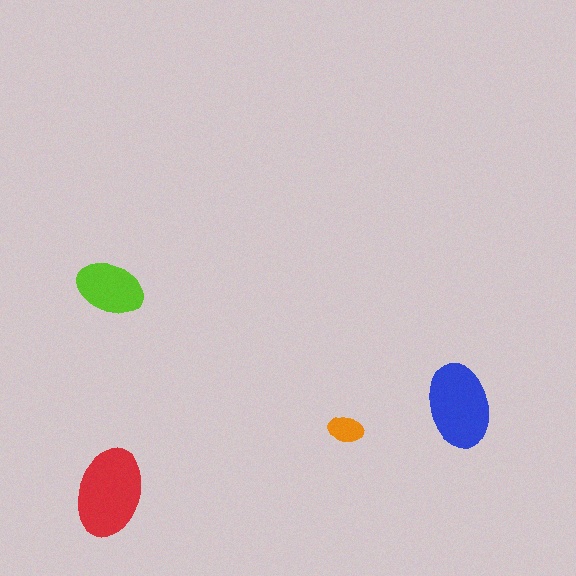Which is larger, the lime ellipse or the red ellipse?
The red one.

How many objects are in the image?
There are 4 objects in the image.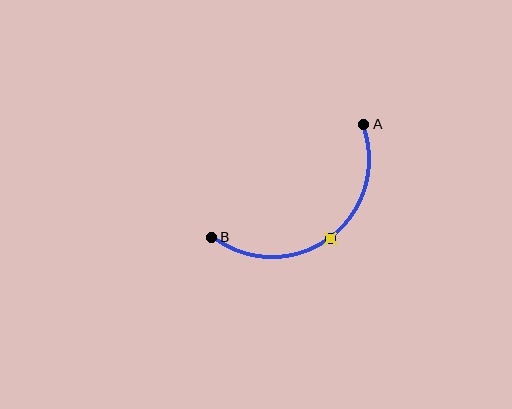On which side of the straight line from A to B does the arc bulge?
The arc bulges below and to the right of the straight line connecting A and B.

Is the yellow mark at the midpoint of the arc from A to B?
Yes. The yellow mark lies on the arc at equal arc-length from both A and B — it is the arc midpoint.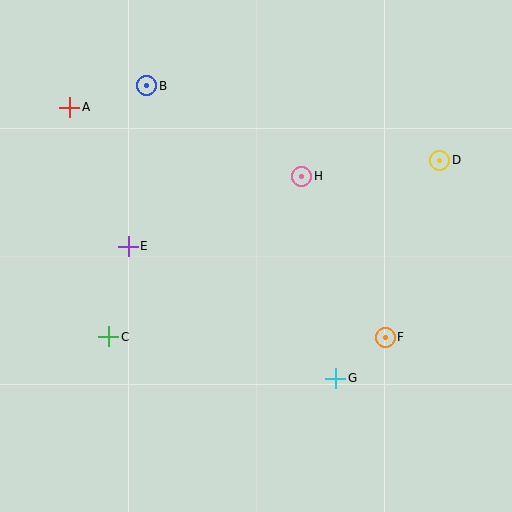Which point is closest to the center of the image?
Point H at (302, 176) is closest to the center.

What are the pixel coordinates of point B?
Point B is at (147, 86).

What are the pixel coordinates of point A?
Point A is at (70, 107).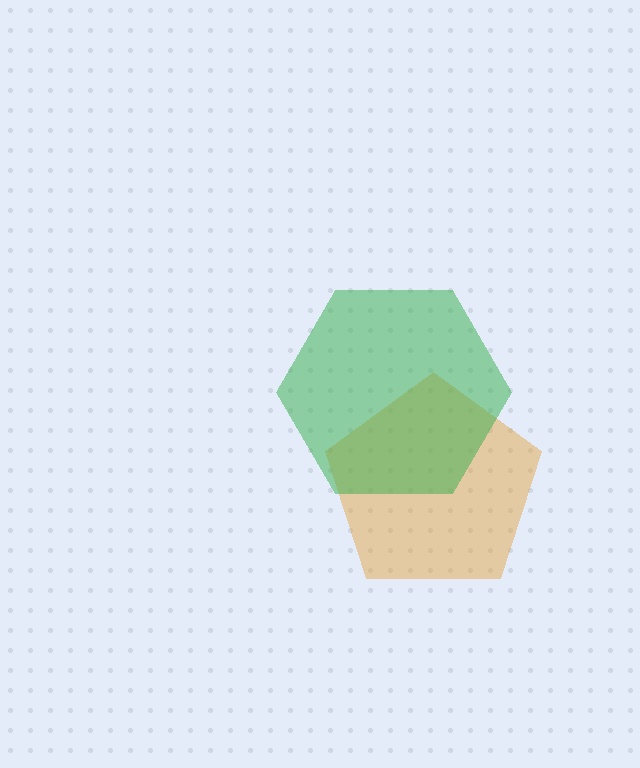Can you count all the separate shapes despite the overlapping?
Yes, there are 2 separate shapes.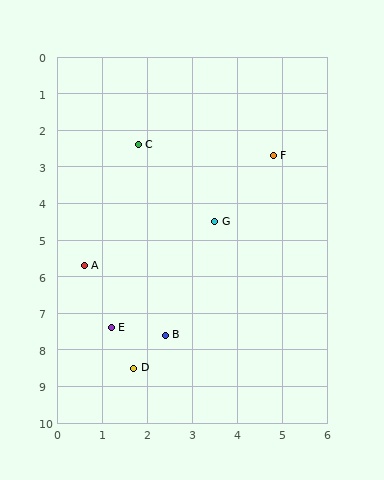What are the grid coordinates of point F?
Point F is at approximately (4.8, 2.7).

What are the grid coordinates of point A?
Point A is at approximately (0.6, 5.7).